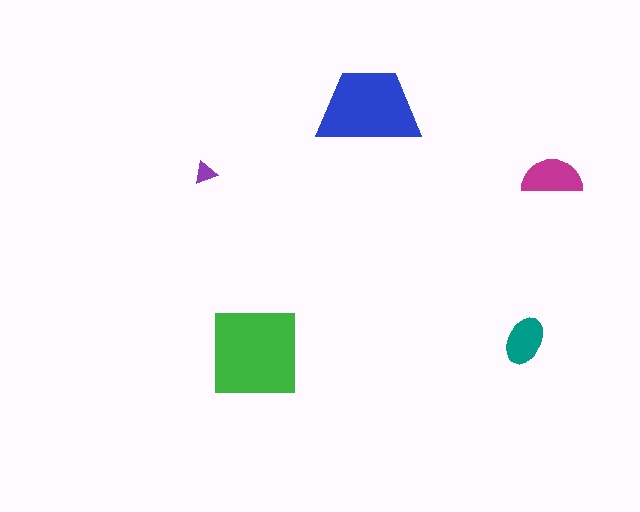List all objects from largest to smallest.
The green square, the blue trapezoid, the magenta semicircle, the teal ellipse, the purple triangle.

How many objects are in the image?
There are 5 objects in the image.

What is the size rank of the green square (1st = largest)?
1st.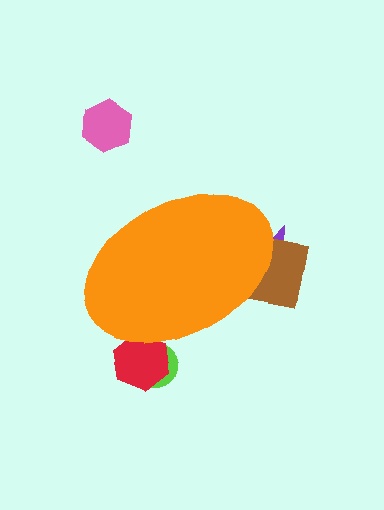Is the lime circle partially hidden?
Yes, the lime circle is partially hidden behind the orange ellipse.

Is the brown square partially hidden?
Yes, the brown square is partially hidden behind the orange ellipse.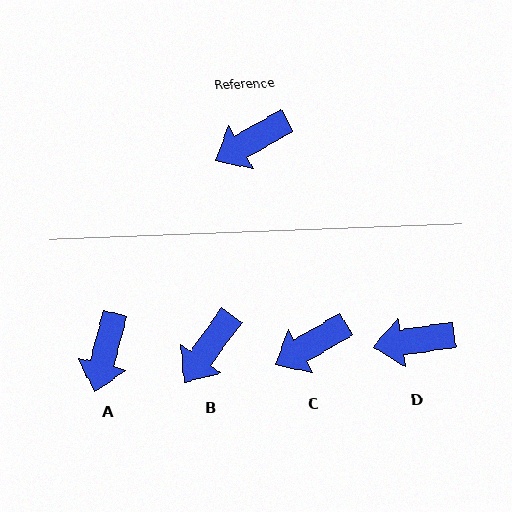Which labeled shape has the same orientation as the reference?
C.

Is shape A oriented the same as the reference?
No, it is off by about 45 degrees.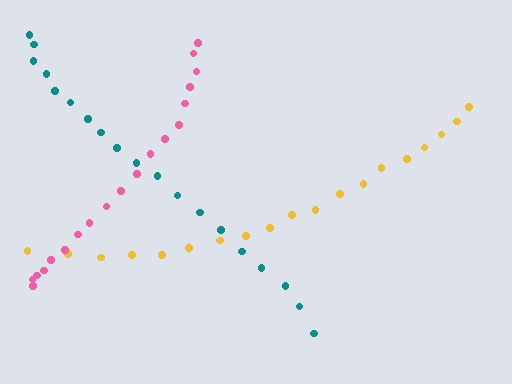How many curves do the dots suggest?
There are 3 distinct paths.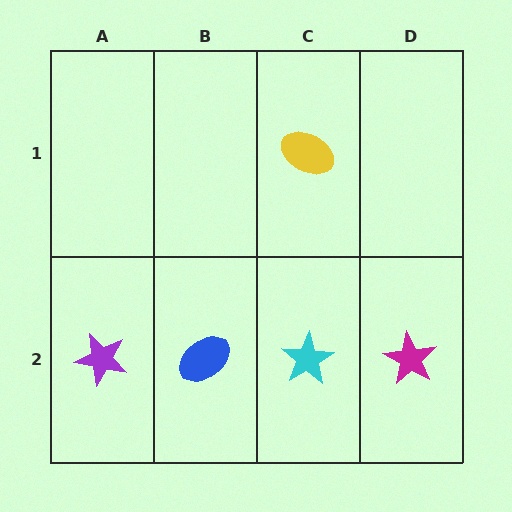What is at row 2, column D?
A magenta star.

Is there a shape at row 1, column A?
No, that cell is empty.